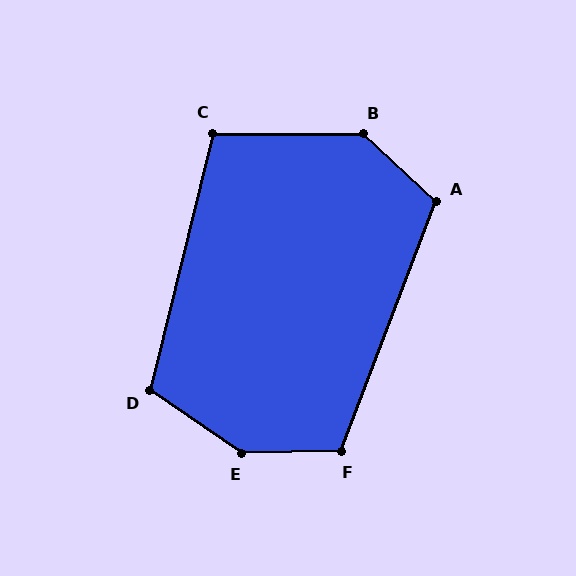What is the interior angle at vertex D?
Approximately 111 degrees (obtuse).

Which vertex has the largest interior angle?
E, at approximately 144 degrees.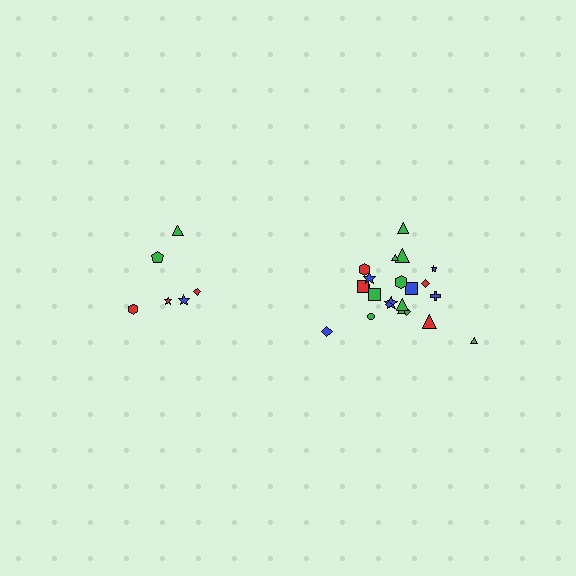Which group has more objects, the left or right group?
The right group.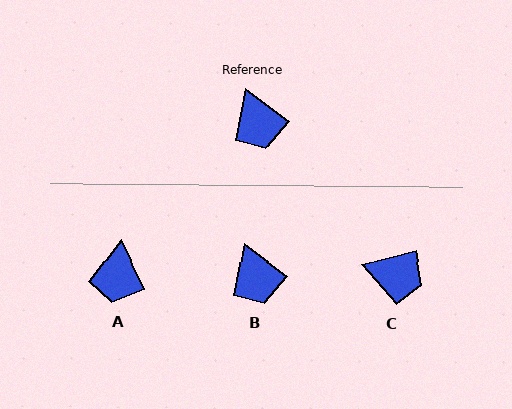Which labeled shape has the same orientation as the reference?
B.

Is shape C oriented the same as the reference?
No, it is off by about 51 degrees.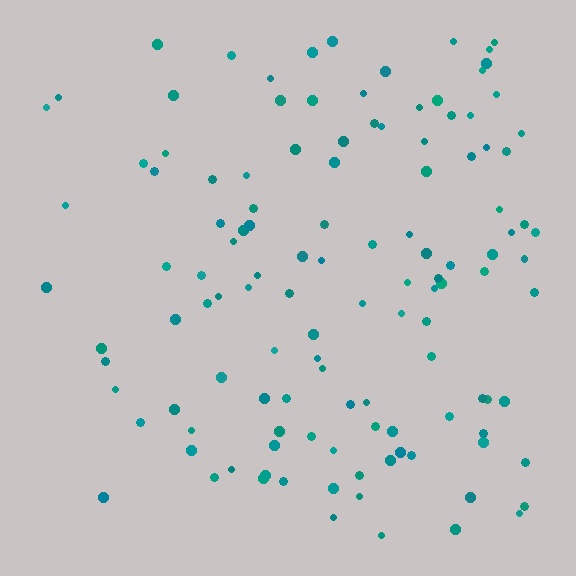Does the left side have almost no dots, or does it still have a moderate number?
Still a moderate number, just noticeably fewer than the right.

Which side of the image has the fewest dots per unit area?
The left.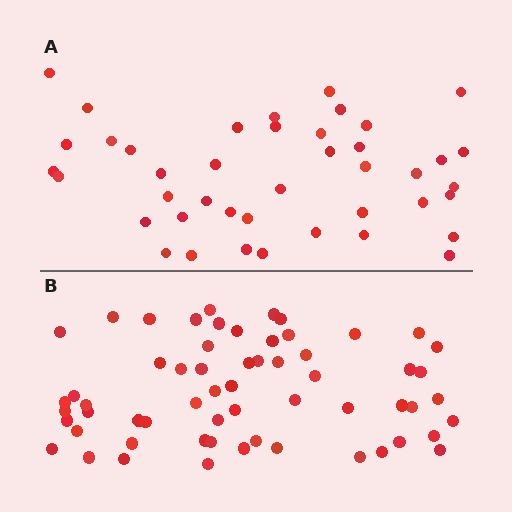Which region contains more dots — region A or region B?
Region B (the bottom region) has more dots.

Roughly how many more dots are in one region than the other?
Region B has approximately 20 more dots than region A.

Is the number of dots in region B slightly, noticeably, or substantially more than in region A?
Region B has noticeably more, but not dramatically so. The ratio is roughly 1.4 to 1.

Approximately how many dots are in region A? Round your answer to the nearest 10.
About 40 dots. (The exact count is 42, which rounds to 40.)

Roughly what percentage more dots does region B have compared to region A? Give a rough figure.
About 45% more.